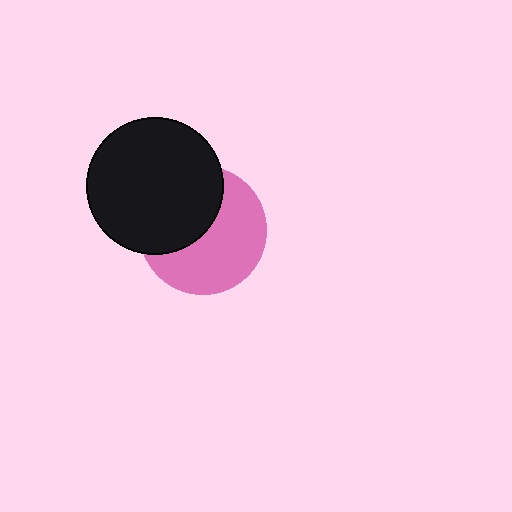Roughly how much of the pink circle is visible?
About half of it is visible (roughly 57%).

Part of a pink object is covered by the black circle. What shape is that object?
It is a circle.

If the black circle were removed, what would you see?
You would see the complete pink circle.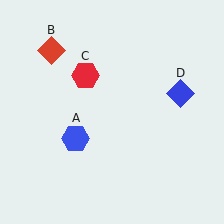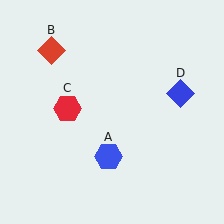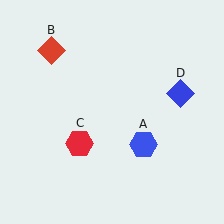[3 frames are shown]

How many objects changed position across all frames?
2 objects changed position: blue hexagon (object A), red hexagon (object C).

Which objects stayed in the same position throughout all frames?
Red diamond (object B) and blue diamond (object D) remained stationary.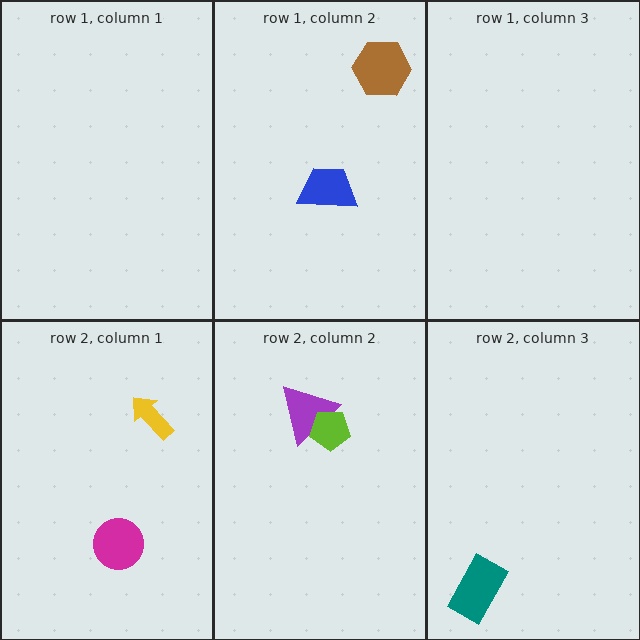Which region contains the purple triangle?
The row 2, column 2 region.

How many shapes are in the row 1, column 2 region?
2.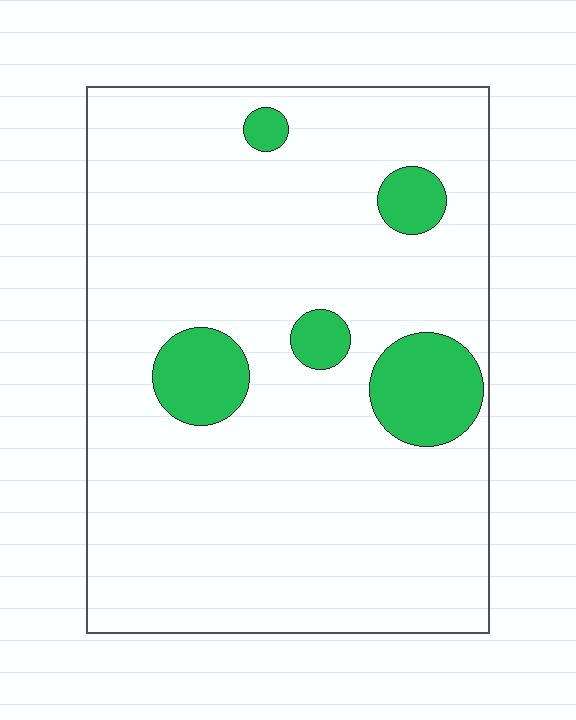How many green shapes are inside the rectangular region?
5.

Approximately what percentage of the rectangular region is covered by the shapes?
Approximately 10%.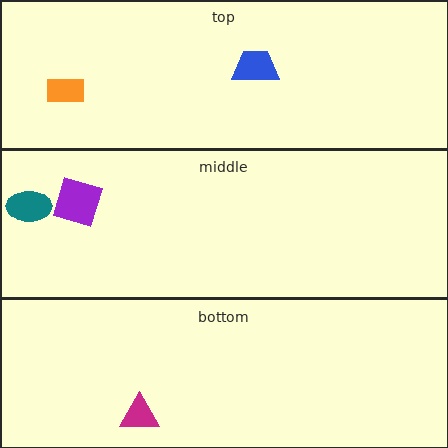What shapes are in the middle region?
The teal ellipse, the purple square.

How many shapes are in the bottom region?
1.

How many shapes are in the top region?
2.